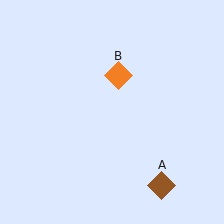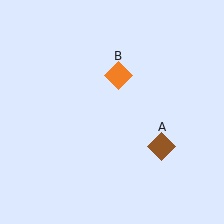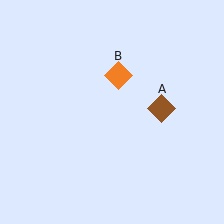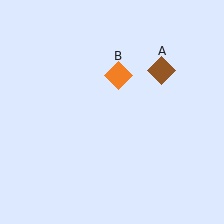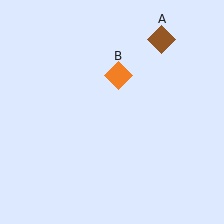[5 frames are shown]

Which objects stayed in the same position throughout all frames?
Orange diamond (object B) remained stationary.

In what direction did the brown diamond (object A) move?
The brown diamond (object A) moved up.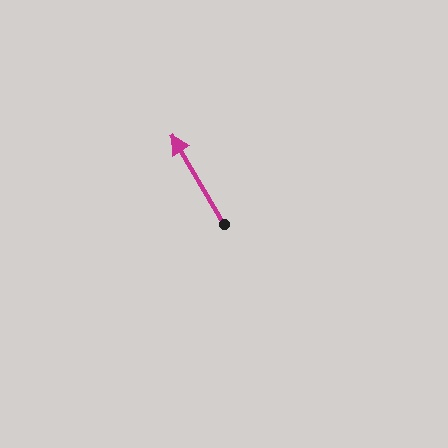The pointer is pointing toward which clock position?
Roughly 11 o'clock.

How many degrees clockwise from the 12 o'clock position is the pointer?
Approximately 330 degrees.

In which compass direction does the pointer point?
Northwest.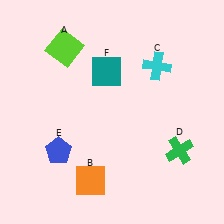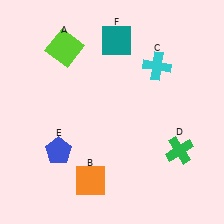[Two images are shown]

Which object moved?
The teal square (F) moved up.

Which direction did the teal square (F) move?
The teal square (F) moved up.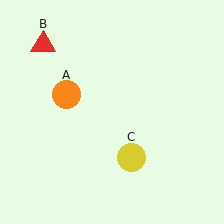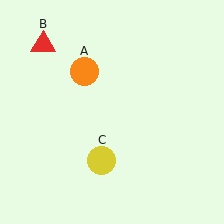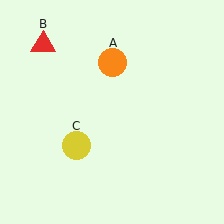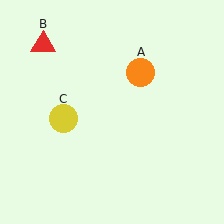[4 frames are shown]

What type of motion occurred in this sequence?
The orange circle (object A), yellow circle (object C) rotated clockwise around the center of the scene.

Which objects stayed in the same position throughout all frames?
Red triangle (object B) remained stationary.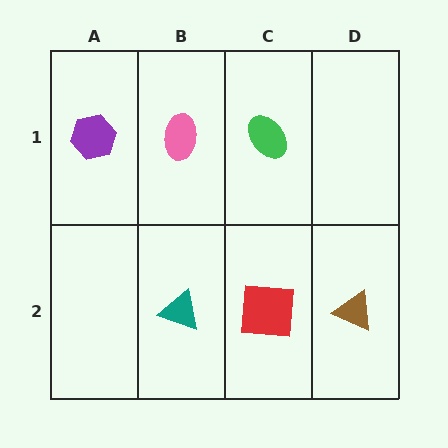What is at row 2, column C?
A red square.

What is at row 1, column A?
A purple hexagon.